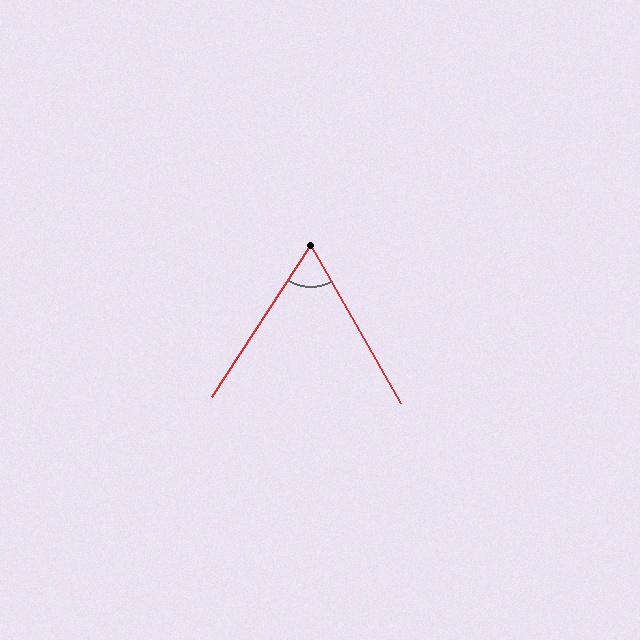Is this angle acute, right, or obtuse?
It is acute.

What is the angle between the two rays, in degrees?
Approximately 63 degrees.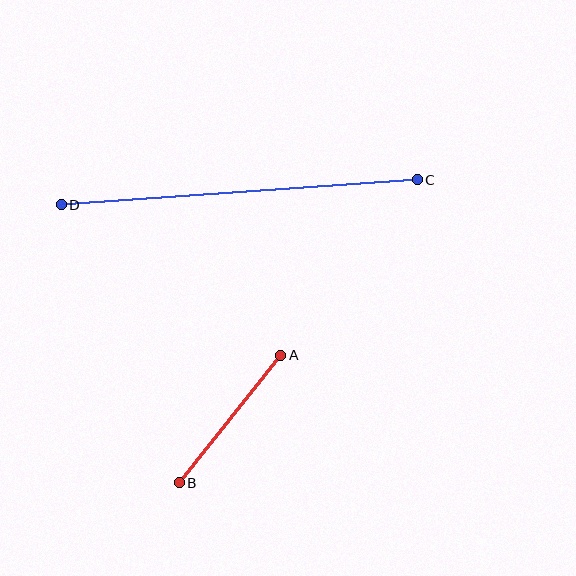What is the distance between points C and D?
The distance is approximately 357 pixels.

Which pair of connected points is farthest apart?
Points C and D are farthest apart.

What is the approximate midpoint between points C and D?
The midpoint is at approximately (239, 192) pixels.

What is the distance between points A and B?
The distance is approximately 163 pixels.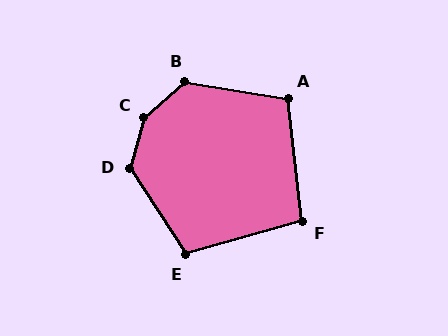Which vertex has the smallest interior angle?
F, at approximately 99 degrees.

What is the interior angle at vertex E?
Approximately 107 degrees (obtuse).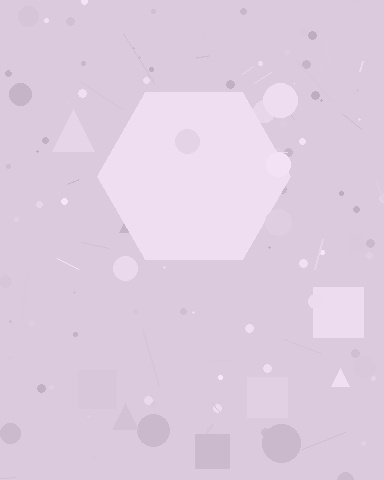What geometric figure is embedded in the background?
A hexagon is embedded in the background.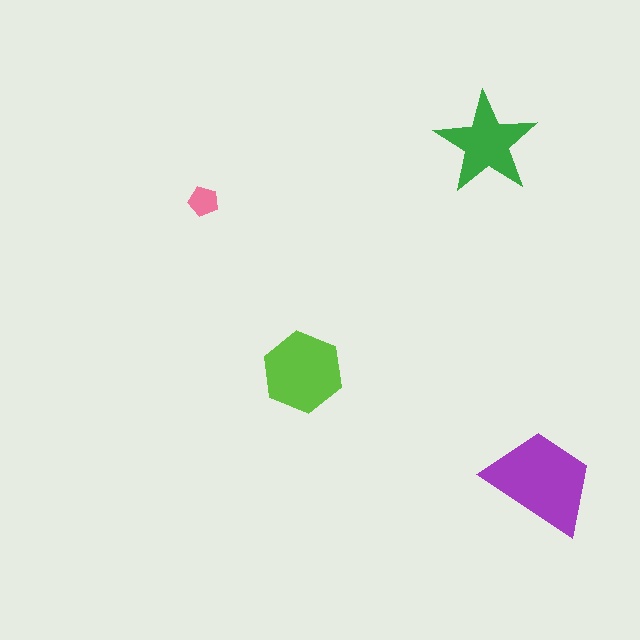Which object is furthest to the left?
The pink pentagon is leftmost.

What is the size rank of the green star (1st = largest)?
3rd.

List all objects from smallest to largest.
The pink pentagon, the green star, the lime hexagon, the purple trapezoid.